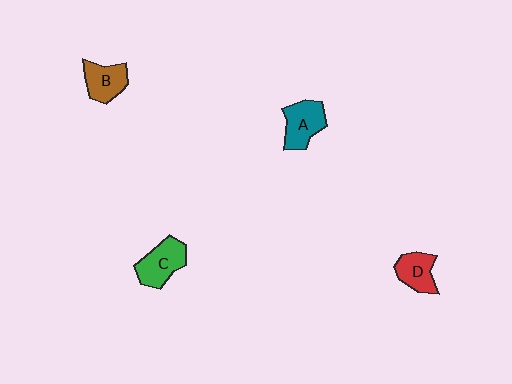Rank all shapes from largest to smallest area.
From largest to smallest: C (green), A (teal), B (brown), D (red).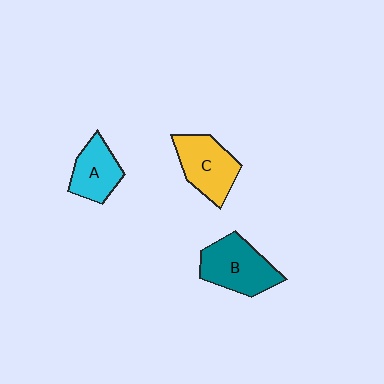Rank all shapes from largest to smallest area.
From largest to smallest: B (teal), C (yellow), A (cyan).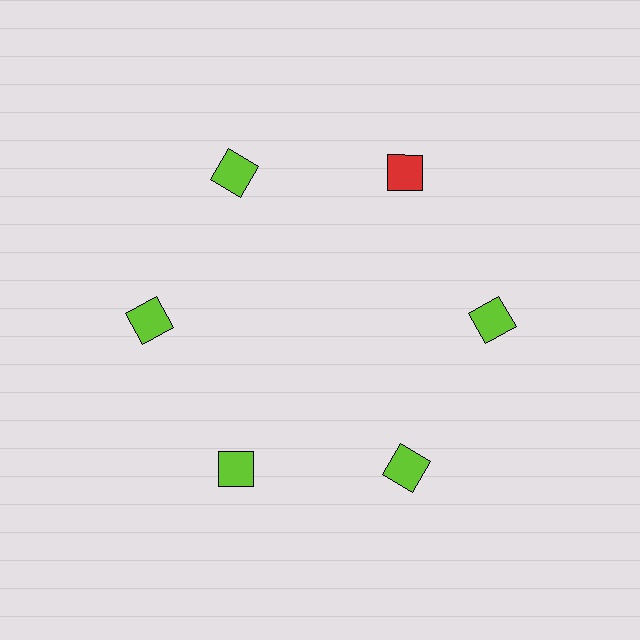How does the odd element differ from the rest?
It has a different color: red instead of lime.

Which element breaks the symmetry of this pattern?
The red diamond at roughly the 1 o'clock position breaks the symmetry. All other shapes are lime diamonds.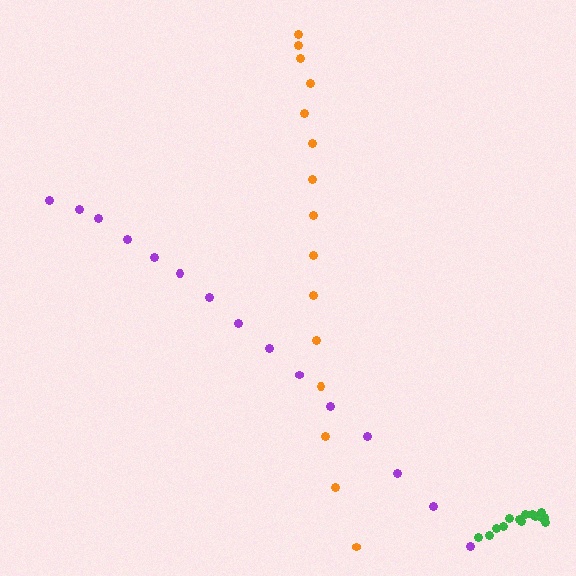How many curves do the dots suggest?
There are 3 distinct paths.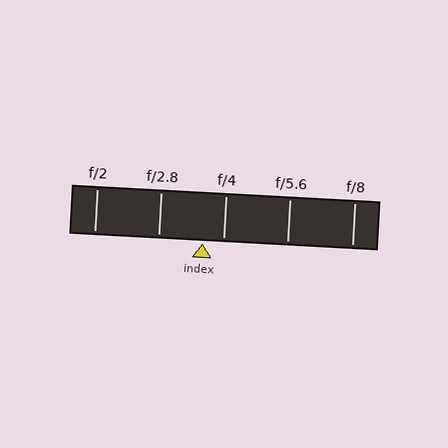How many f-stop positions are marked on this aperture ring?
There are 5 f-stop positions marked.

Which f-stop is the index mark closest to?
The index mark is closest to f/4.